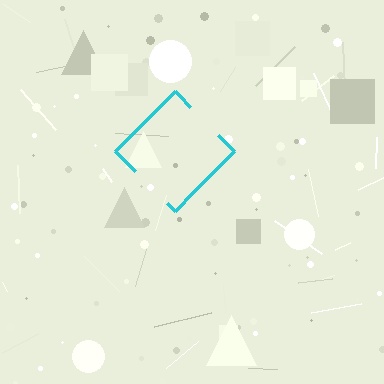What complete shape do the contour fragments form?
The contour fragments form a diamond.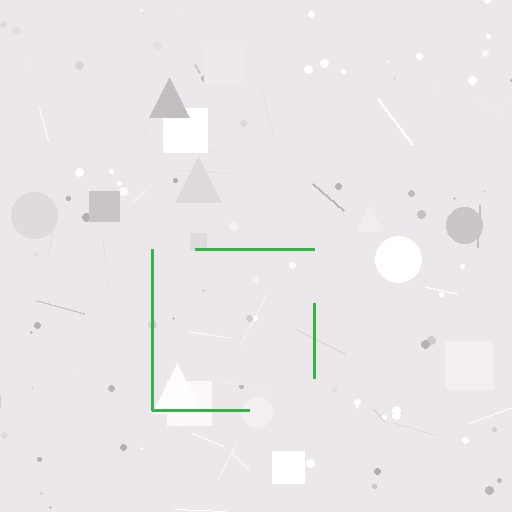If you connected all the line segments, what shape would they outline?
They would outline a square.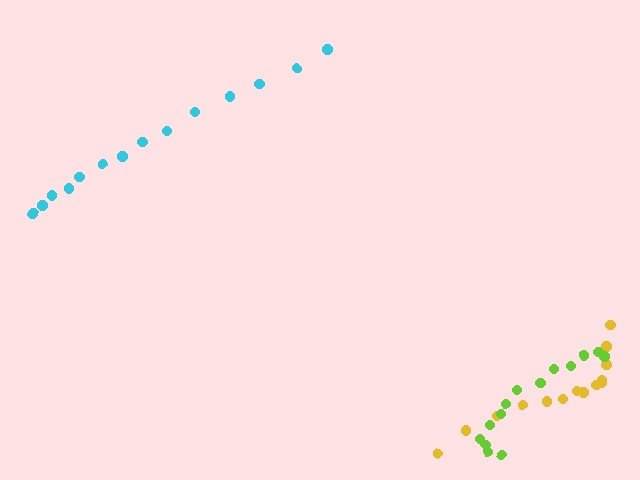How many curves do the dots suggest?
There are 3 distinct paths.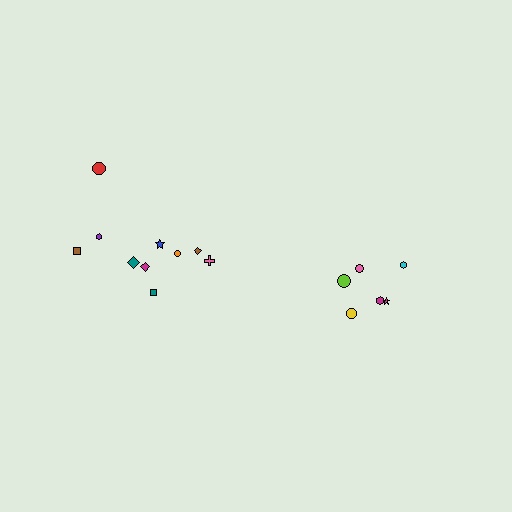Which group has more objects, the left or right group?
The left group.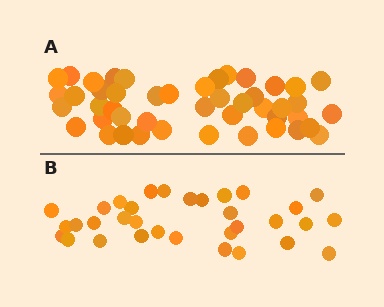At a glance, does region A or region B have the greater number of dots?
Region A (the top region) has more dots.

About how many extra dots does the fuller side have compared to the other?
Region A has approximately 15 more dots than region B.